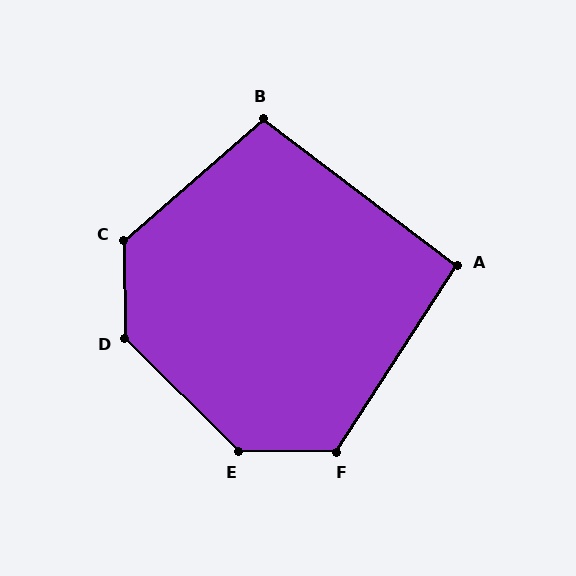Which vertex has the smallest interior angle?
A, at approximately 94 degrees.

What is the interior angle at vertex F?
Approximately 123 degrees (obtuse).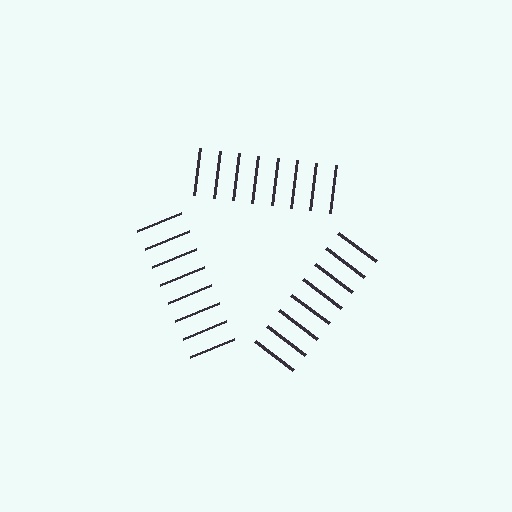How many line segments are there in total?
24 — 8 along each of the 3 edges.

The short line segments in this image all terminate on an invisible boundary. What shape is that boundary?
An illusory triangle — the line segments terminate on its edges but no continuous stroke is drawn.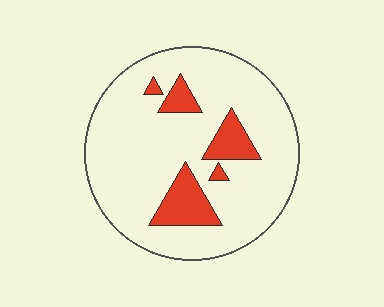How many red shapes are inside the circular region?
5.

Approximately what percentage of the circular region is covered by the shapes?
Approximately 15%.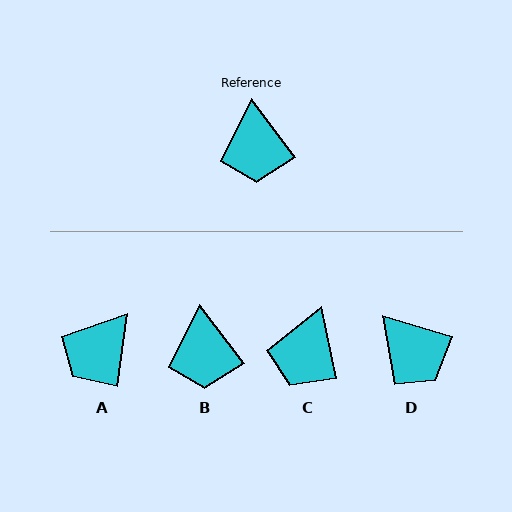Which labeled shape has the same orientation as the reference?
B.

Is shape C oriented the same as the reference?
No, it is off by about 25 degrees.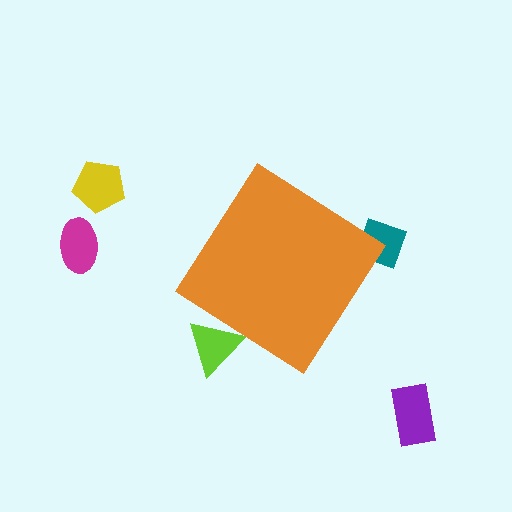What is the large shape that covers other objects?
An orange diamond.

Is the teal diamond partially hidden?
Yes, the teal diamond is partially hidden behind the orange diamond.